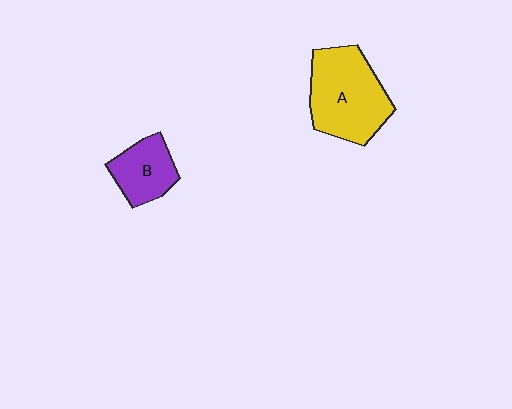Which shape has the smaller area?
Shape B (purple).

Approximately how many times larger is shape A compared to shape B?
Approximately 1.8 times.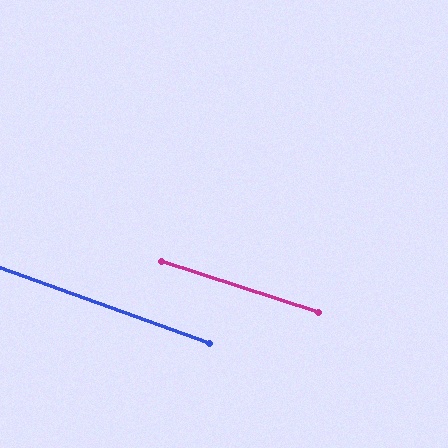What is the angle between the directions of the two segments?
Approximately 2 degrees.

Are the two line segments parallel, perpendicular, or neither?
Parallel — their directions differ by only 1.5°.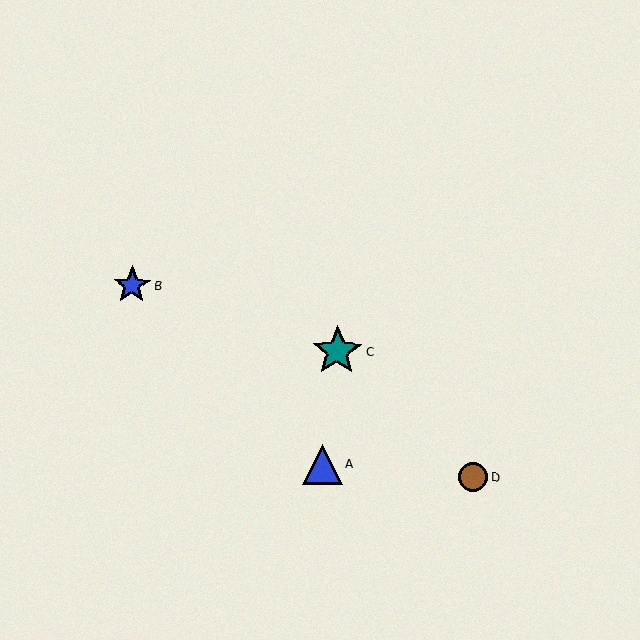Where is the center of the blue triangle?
The center of the blue triangle is at (322, 464).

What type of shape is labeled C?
Shape C is a teal star.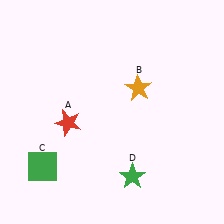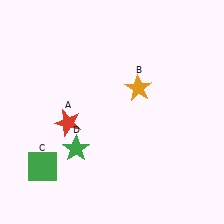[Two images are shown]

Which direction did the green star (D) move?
The green star (D) moved left.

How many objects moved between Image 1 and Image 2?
1 object moved between the two images.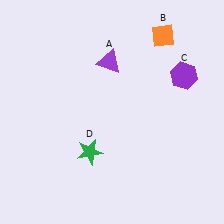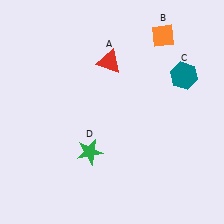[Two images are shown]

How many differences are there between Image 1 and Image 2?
There are 2 differences between the two images.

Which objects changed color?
A changed from purple to red. C changed from purple to teal.